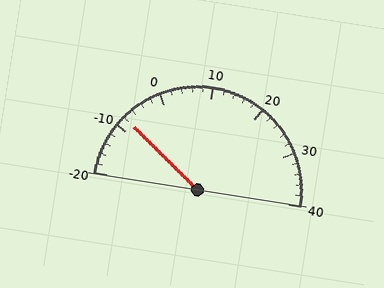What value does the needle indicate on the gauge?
The needle indicates approximately -8.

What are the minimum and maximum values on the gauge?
The gauge ranges from -20 to 40.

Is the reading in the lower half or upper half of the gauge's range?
The reading is in the lower half of the range (-20 to 40).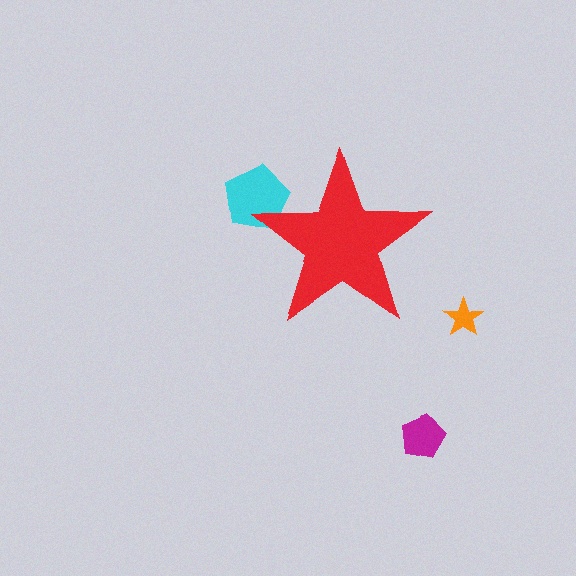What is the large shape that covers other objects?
A red star.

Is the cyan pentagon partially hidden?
Yes, the cyan pentagon is partially hidden behind the red star.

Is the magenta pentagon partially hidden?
No, the magenta pentagon is fully visible.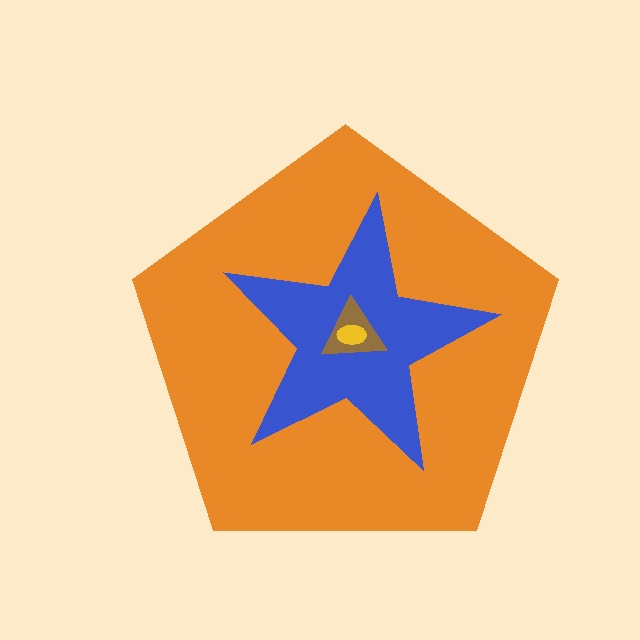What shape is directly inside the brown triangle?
The yellow ellipse.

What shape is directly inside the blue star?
The brown triangle.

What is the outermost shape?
The orange pentagon.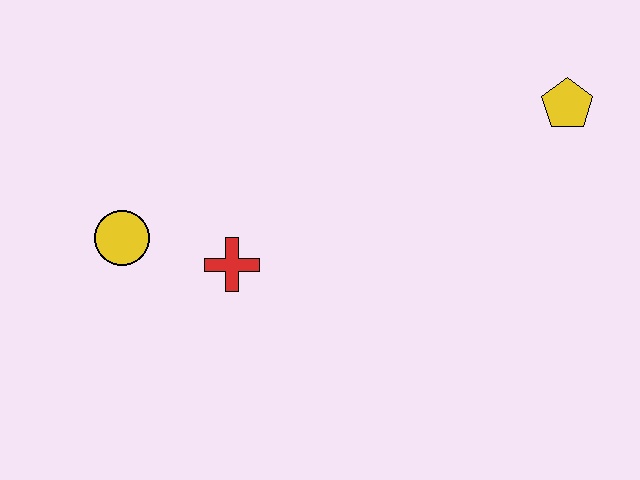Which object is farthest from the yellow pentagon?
The yellow circle is farthest from the yellow pentagon.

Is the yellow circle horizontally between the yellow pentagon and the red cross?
No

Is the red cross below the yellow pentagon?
Yes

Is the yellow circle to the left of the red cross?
Yes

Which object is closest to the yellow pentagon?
The red cross is closest to the yellow pentagon.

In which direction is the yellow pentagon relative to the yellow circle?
The yellow pentagon is to the right of the yellow circle.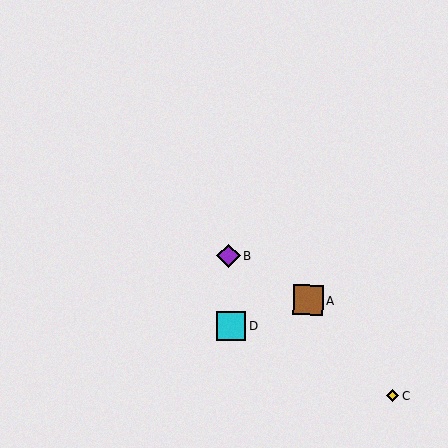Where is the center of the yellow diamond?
The center of the yellow diamond is at (393, 396).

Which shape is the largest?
The brown square (labeled A) is the largest.